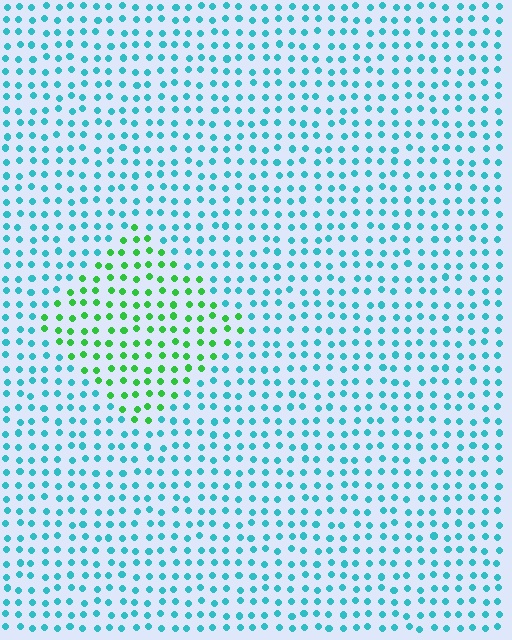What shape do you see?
I see a diamond.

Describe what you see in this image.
The image is filled with small cyan elements in a uniform arrangement. A diamond-shaped region is visible where the elements are tinted to a slightly different hue, forming a subtle color boundary.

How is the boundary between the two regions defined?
The boundary is defined purely by a slight shift in hue (about 57 degrees). Spacing, size, and orientation are identical on both sides.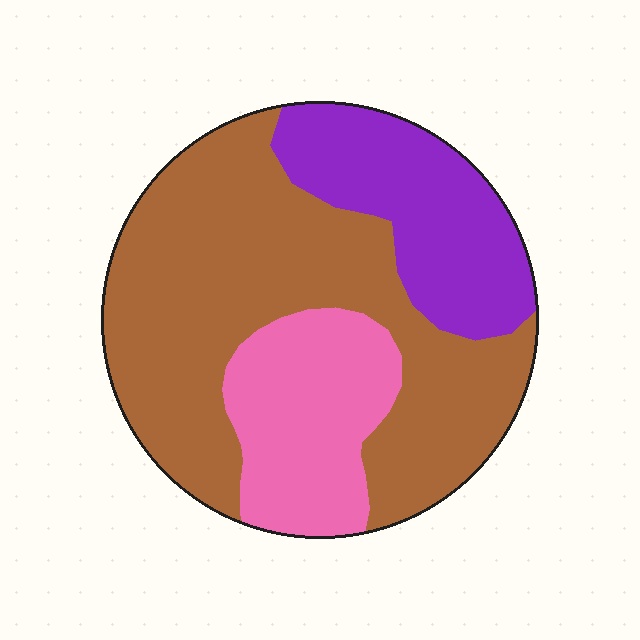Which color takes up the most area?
Brown, at roughly 55%.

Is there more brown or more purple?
Brown.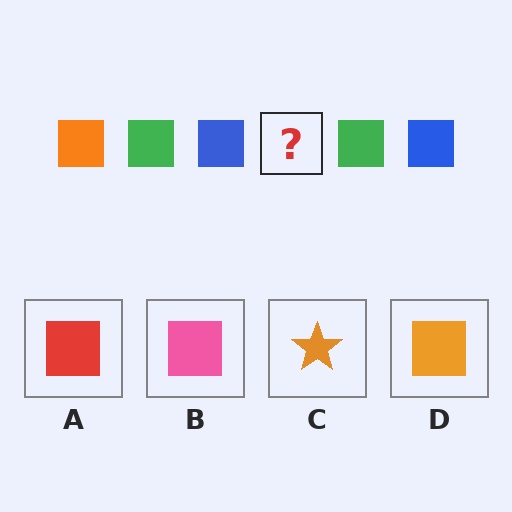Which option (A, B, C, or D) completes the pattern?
D.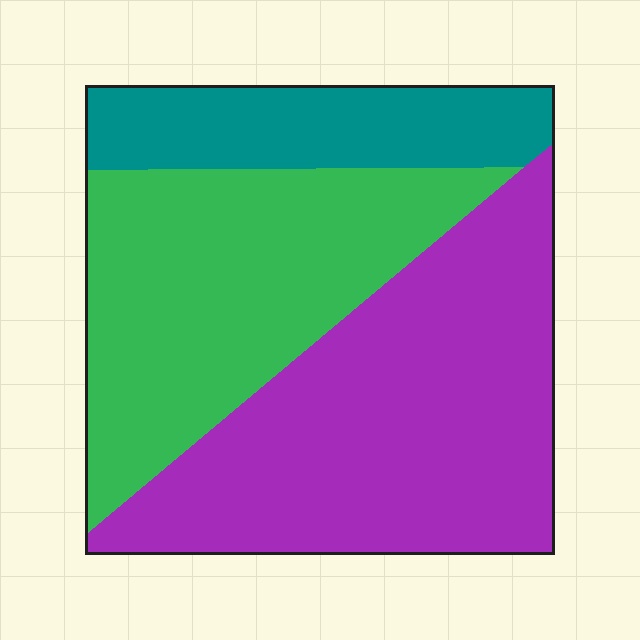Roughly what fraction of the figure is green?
Green takes up about three eighths (3/8) of the figure.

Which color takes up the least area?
Teal, at roughly 20%.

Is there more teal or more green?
Green.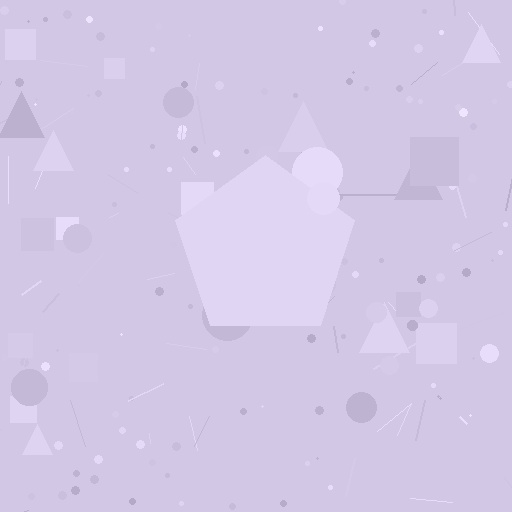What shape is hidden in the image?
A pentagon is hidden in the image.